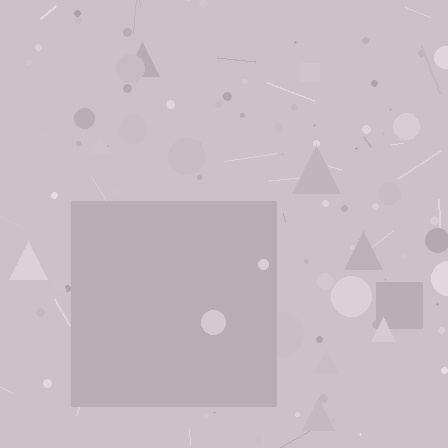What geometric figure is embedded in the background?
A square is embedded in the background.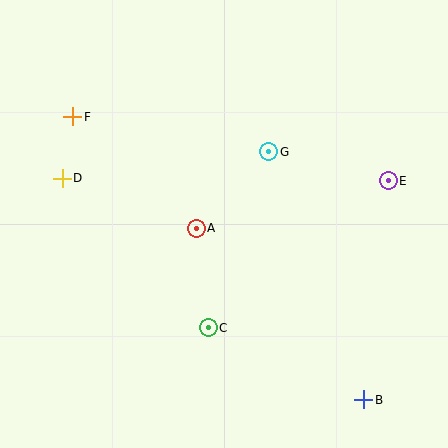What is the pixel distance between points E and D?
The distance between E and D is 326 pixels.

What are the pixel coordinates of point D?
Point D is at (62, 178).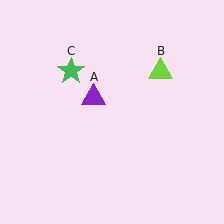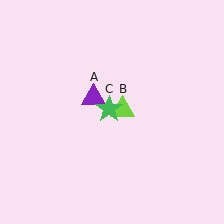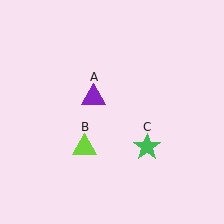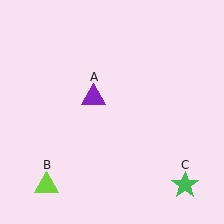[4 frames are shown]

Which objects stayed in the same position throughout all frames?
Purple triangle (object A) remained stationary.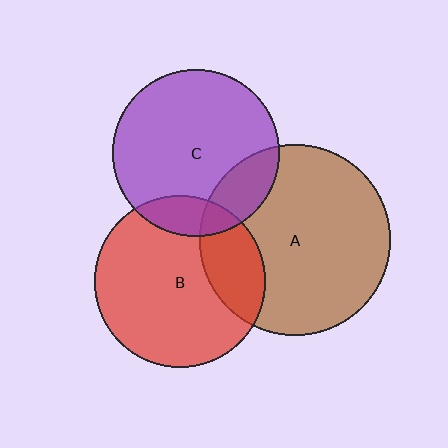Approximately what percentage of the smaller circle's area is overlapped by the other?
Approximately 20%.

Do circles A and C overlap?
Yes.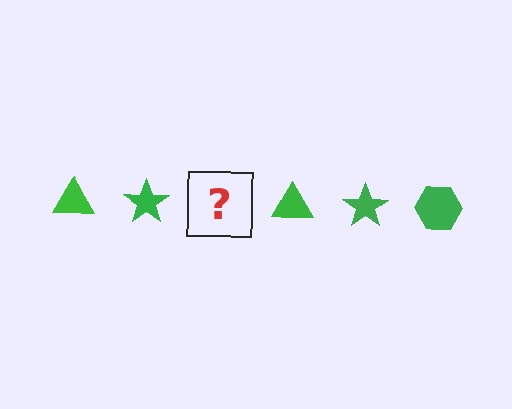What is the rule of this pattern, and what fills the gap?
The rule is that the pattern cycles through triangle, star, hexagon shapes in green. The gap should be filled with a green hexagon.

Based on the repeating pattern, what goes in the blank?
The blank should be a green hexagon.